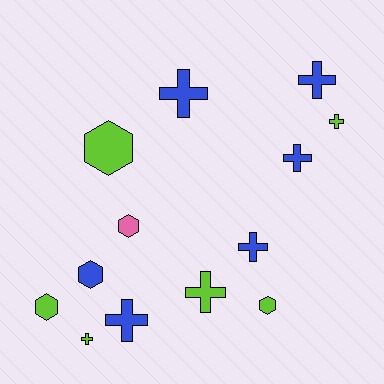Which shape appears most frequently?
Cross, with 8 objects.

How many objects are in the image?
There are 13 objects.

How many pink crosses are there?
There are no pink crosses.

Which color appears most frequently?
Blue, with 6 objects.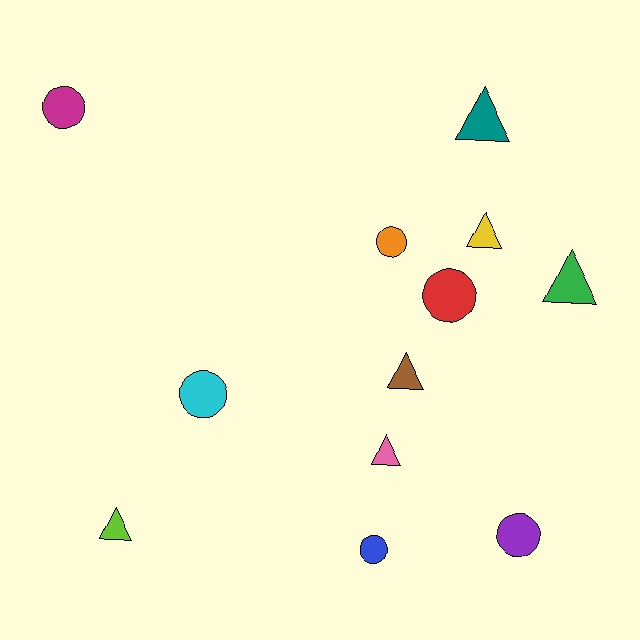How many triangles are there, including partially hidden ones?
There are 6 triangles.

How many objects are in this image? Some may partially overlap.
There are 12 objects.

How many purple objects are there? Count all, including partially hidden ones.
There is 1 purple object.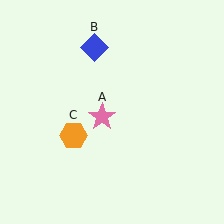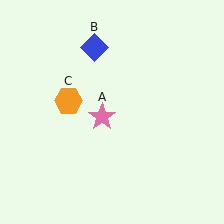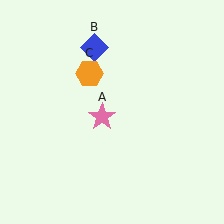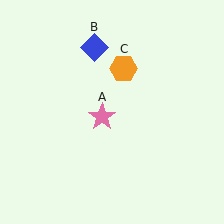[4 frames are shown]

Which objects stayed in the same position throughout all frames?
Pink star (object A) and blue diamond (object B) remained stationary.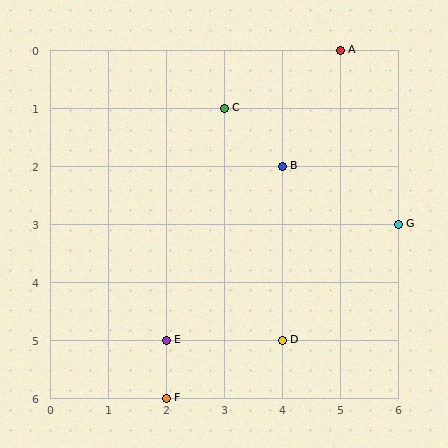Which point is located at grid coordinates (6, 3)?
Point G is at (6, 3).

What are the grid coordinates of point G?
Point G is at grid coordinates (6, 3).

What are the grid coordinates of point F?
Point F is at grid coordinates (2, 6).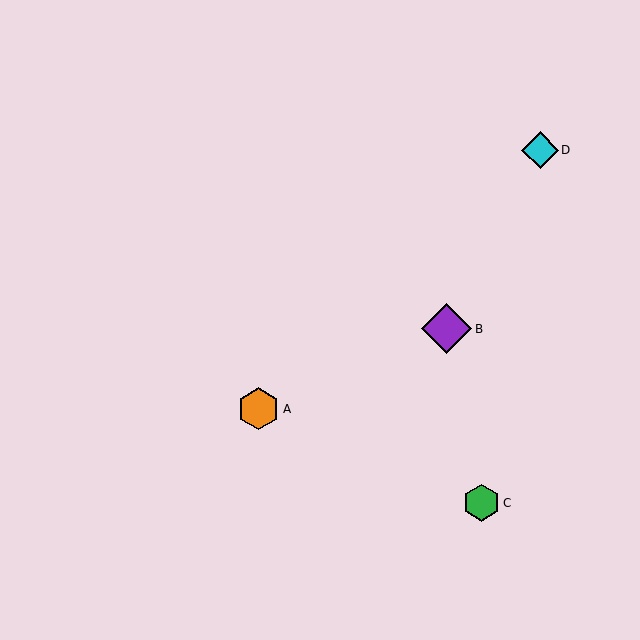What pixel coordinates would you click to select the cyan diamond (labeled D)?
Click at (540, 150) to select the cyan diamond D.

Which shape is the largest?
The purple diamond (labeled B) is the largest.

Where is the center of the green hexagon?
The center of the green hexagon is at (481, 503).